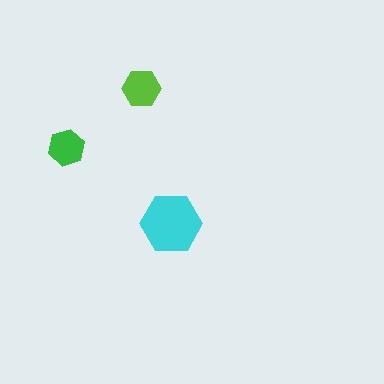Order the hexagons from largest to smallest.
the cyan one, the lime one, the green one.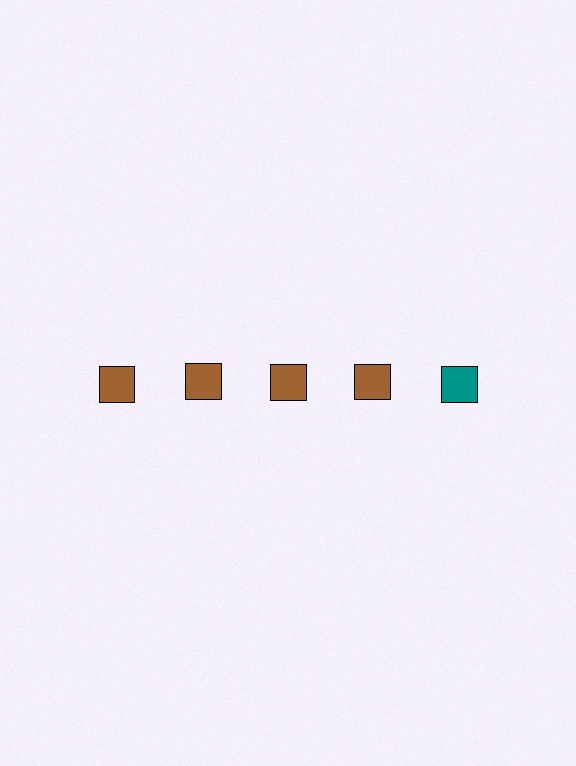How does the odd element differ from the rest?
It has a different color: teal instead of brown.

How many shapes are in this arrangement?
There are 5 shapes arranged in a grid pattern.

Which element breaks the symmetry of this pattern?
The teal square in the top row, rightmost column breaks the symmetry. All other shapes are brown squares.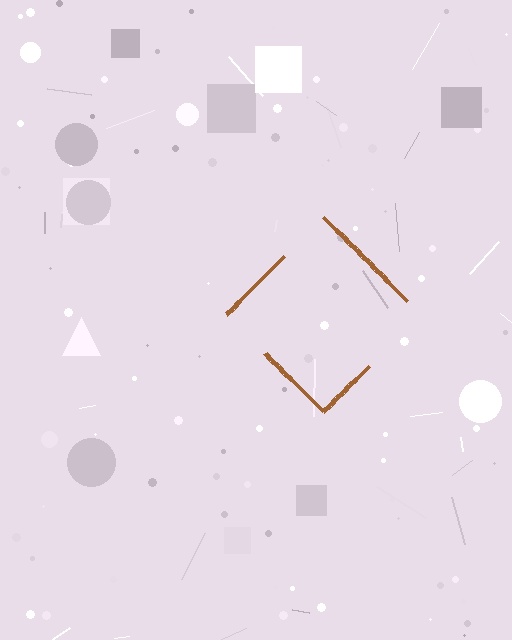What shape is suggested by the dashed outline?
The dashed outline suggests a diamond.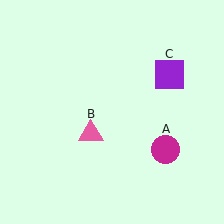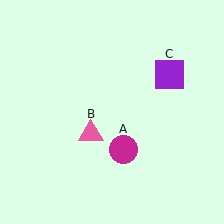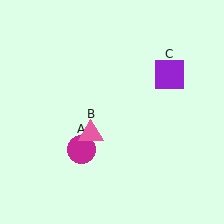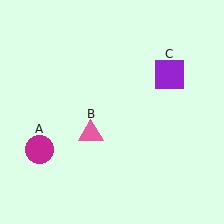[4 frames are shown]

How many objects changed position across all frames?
1 object changed position: magenta circle (object A).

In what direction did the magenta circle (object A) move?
The magenta circle (object A) moved left.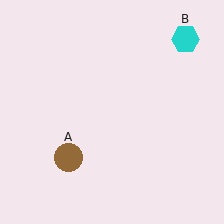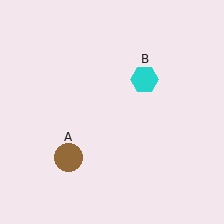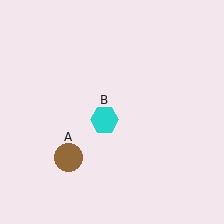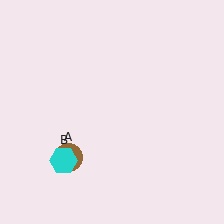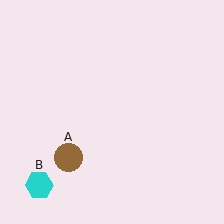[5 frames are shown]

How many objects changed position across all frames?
1 object changed position: cyan hexagon (object B).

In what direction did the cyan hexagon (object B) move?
The cyan hexagon (object B) moved down and to the left.